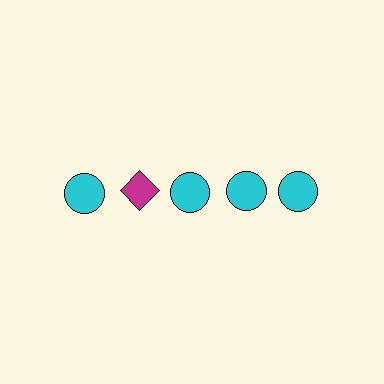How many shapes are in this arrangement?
There are 5 shapes arranged in a grid pattern.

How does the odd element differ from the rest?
It differs in both color (magenta instead of cyan) and shape (diamond instead of circle).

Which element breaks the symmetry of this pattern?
The magenta diamond in the top row, second from left column breaks the symmetry. All other shapes are cyan circles.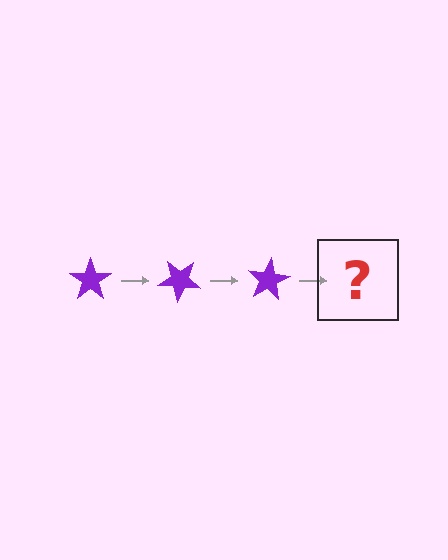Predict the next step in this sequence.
The next step is a purple star rotated 120 degrees.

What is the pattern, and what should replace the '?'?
The pattern is that the star rotates 40 degrees each step. The '?' should be a purple star rotated 120 degrees.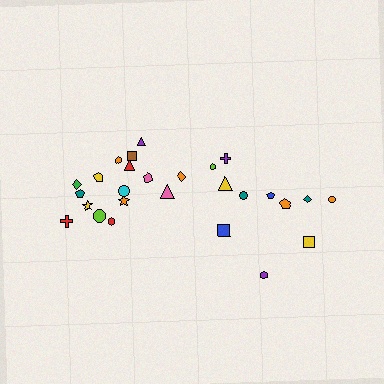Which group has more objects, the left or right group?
The left group.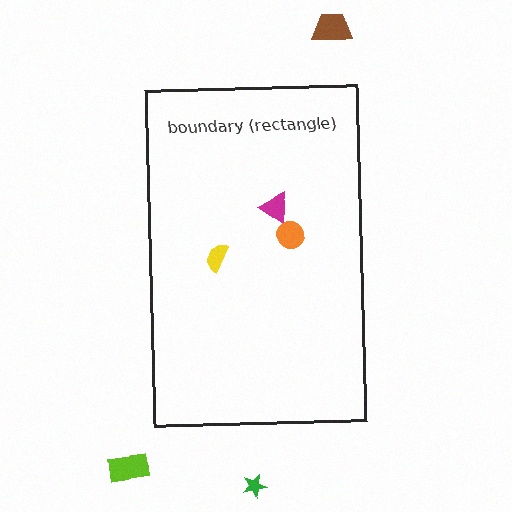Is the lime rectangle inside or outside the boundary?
Outside.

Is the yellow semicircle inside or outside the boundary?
Inside.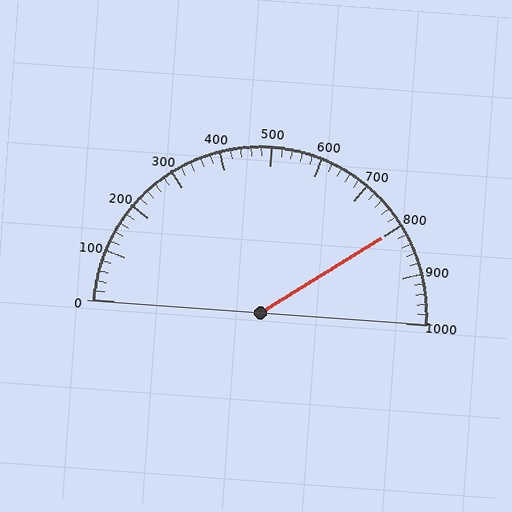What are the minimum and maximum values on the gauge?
The gauge ranges from 0 to 1000.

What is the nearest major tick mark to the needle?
The nearest major tick mark is 800.